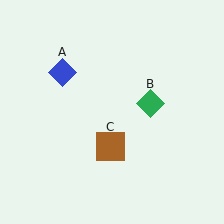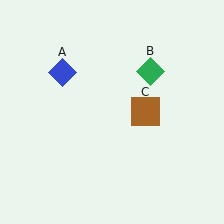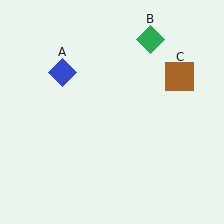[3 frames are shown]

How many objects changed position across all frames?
2 objects changed position: green diamond (object B), brown square (object C).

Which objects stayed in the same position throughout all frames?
Blue diamond (object A) remained stationary.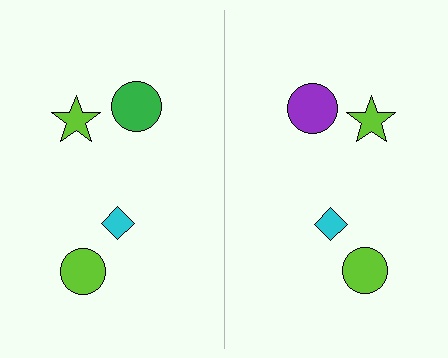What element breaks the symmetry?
The purple circle on the right side breaks the symmetry — its mirror counterpart is green.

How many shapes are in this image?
There are 8 shapes in this image.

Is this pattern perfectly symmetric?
No, the pattern is not perfectly symmetric. The purple circle on the right side breaks the symmetry — its mirror counterpart is green.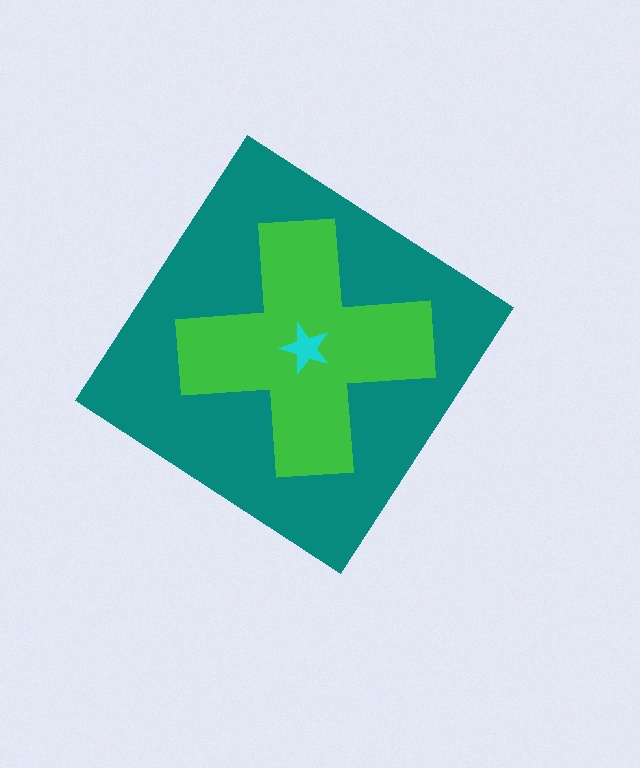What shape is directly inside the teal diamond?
The green cross.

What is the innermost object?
The cyan star.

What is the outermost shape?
The teal diamond.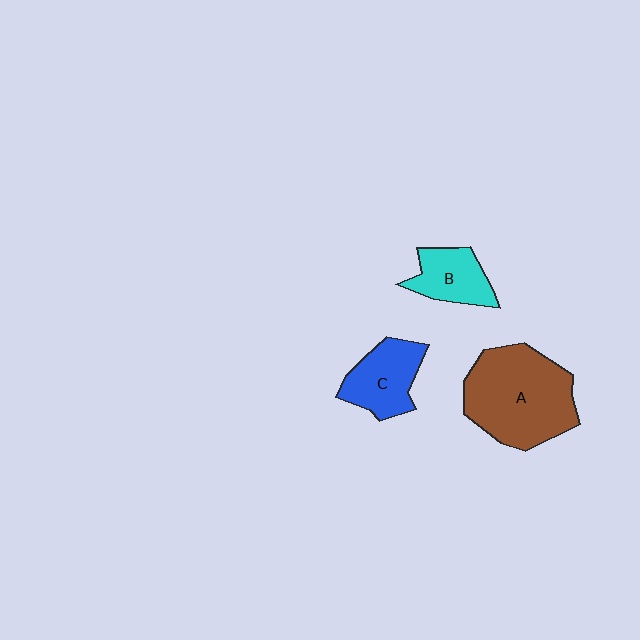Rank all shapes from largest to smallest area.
From largest to smallest: A (brown), C (blue), B (cyan).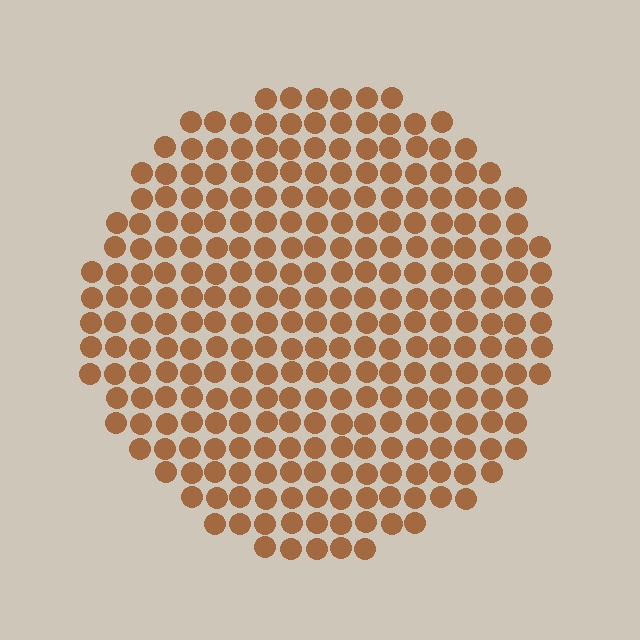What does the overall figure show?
The overall figure shows a circle.